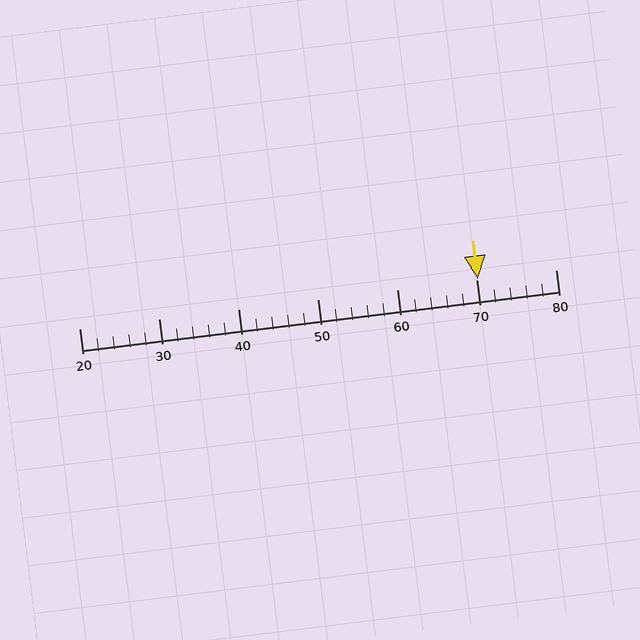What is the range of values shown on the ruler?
The ruler shows values from 20 to 80.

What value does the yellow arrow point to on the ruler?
The yellow arrow points to approximately 70.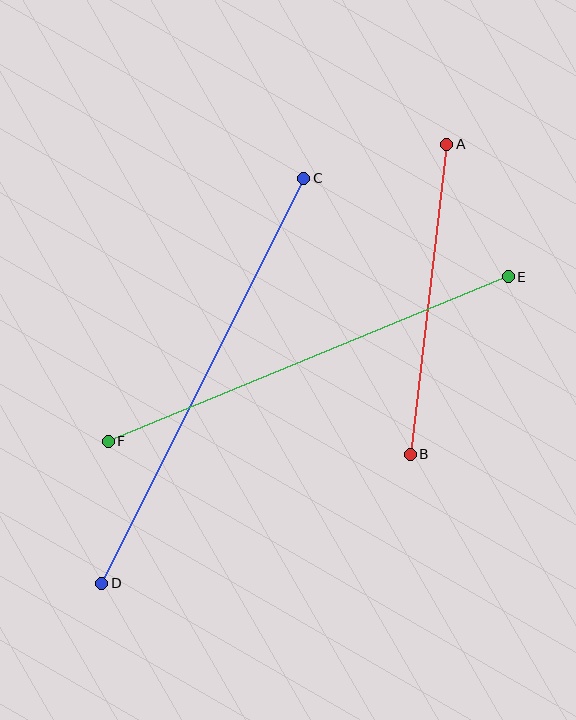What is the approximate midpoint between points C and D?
The midpoint is at approximately (203, 381) pixels.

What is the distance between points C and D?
The distance is approximately 453 pixels.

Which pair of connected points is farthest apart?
Points C and D are farthest apart.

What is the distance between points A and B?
The distance is approximately 313 pixels.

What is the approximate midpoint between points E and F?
The midpoint is at approximately (308, 359) pixels.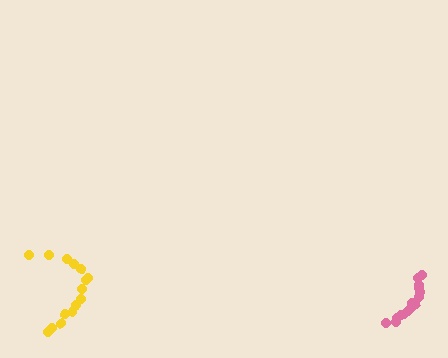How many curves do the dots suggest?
There are 2 distinct paths.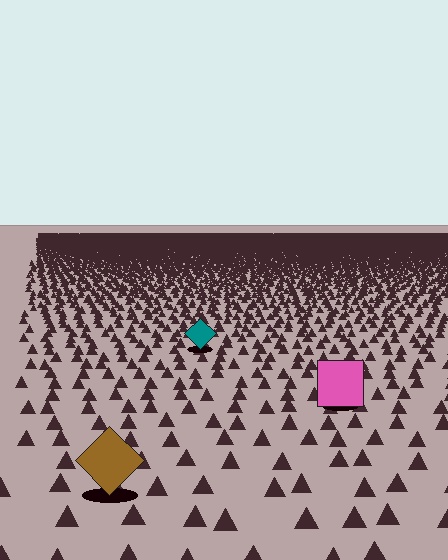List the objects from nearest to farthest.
From nearest to farthest: the brown diamond, the pink square, the teal diamond.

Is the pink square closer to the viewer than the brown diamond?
No. The brown diamond is closer — you can tell from the texture gradient: the ground texture is coarser near it.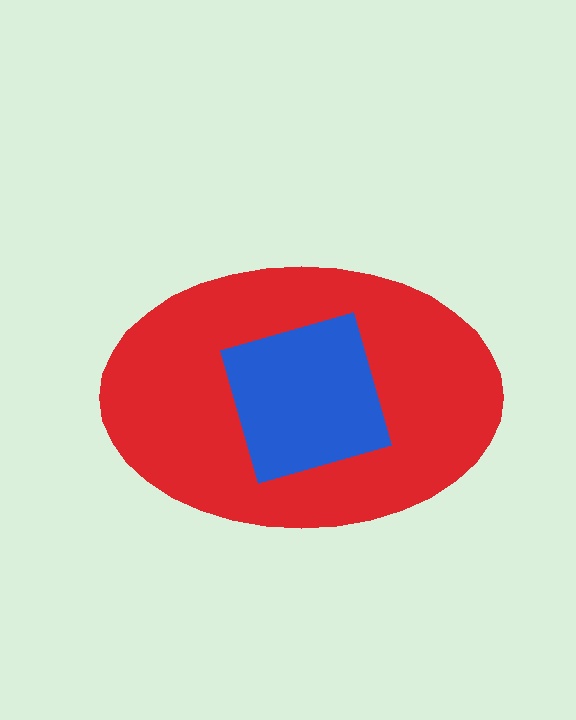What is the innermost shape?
The blue square.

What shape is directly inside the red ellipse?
The blue square.